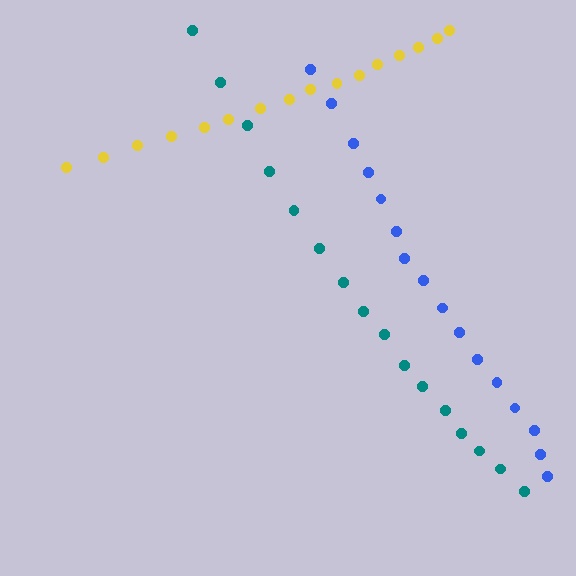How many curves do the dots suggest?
There are 3 distinct paths.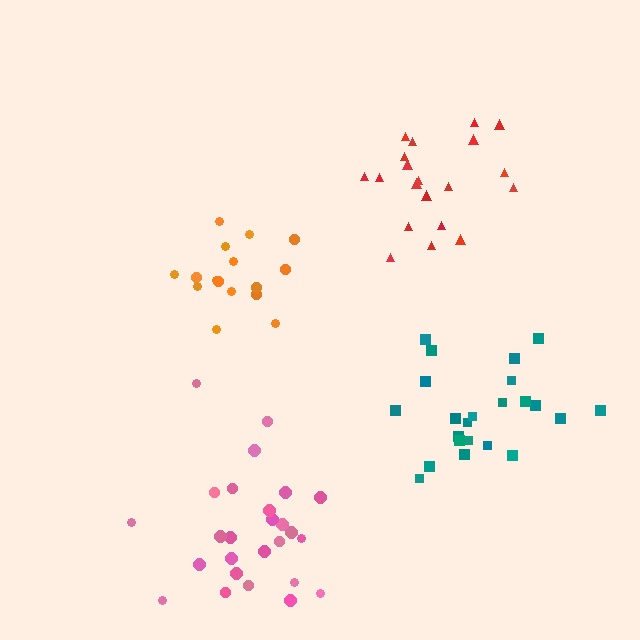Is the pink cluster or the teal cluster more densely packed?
Pink.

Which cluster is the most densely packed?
Orange.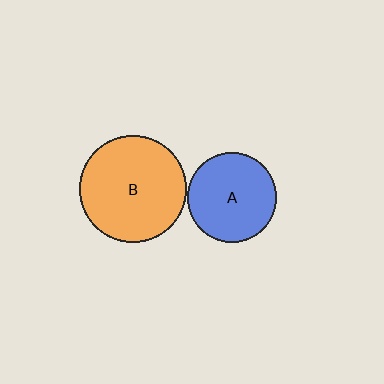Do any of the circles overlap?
No, none of the circles overlap.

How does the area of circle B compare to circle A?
Approximately 1.5 times.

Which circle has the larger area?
Circle B (orange).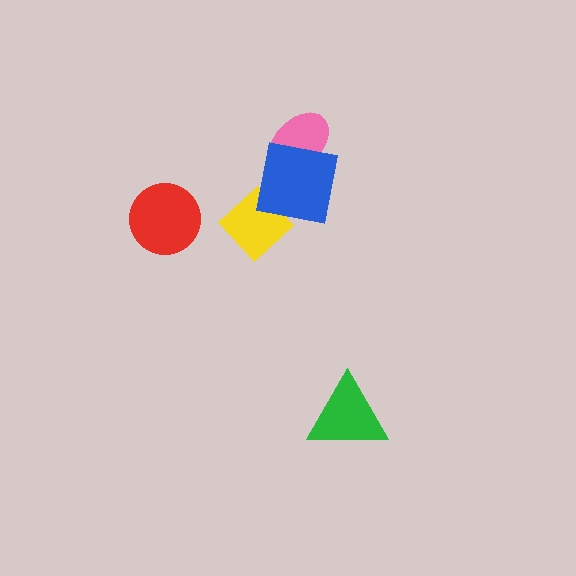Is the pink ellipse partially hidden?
Yes, it is partially covered by another shape.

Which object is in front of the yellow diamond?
The blue square is in front of the yellow diamond.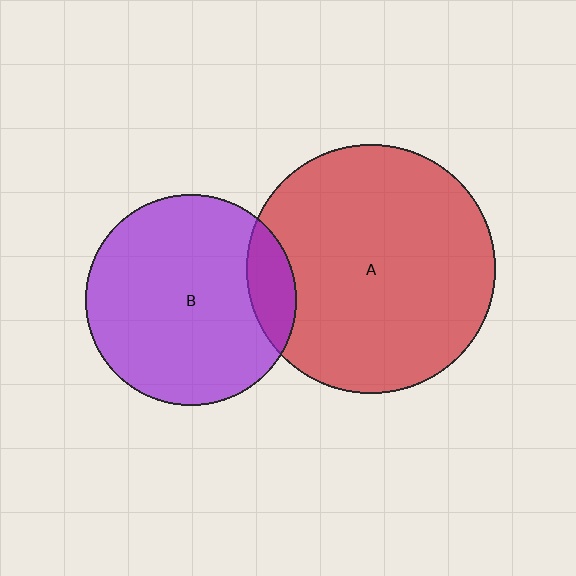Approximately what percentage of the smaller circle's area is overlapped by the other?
Approximately 15%.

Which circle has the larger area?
Circle A (red).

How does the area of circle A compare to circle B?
Approximately 1.4 times.